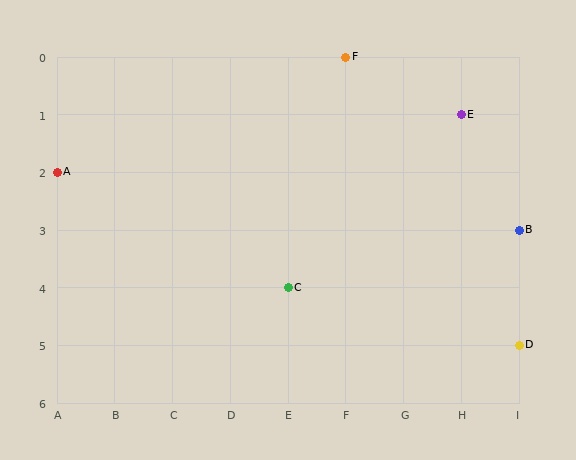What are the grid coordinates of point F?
Point F is at grid coordinates (F, 0).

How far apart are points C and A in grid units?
Points C and A are 4 columns and 2 rows apart (about 4.5 grid units diagonally).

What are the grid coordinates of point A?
Point A is at grid coordinates (A, 2).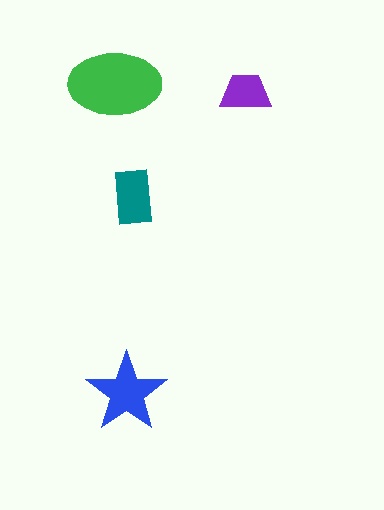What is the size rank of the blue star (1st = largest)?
2nd.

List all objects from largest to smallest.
The green ellipse, the blue star, the teal rectangle, the purple trapezoid.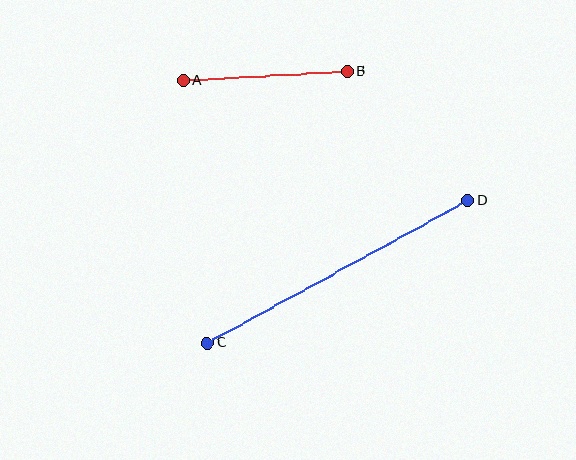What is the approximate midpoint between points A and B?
The midpoint is at approximately (265, 76) pixels.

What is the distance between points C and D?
The distance is approximately 297 pixels.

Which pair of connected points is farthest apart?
Points C and D are farthest apart.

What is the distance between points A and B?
The distance is approximately 164 pixels.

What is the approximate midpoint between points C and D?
The midpoint is at approximately (338, 272) pixels.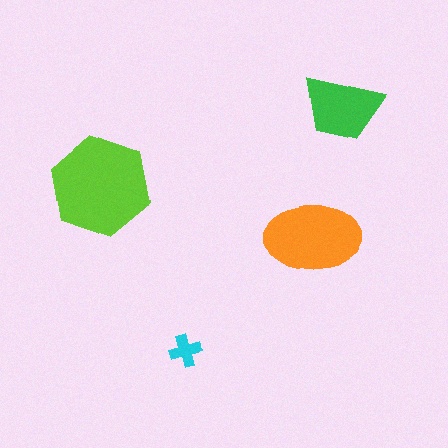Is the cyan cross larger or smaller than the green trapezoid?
Smaller.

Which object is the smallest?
The cyan cross.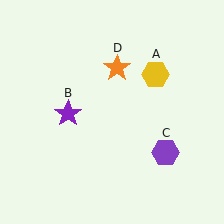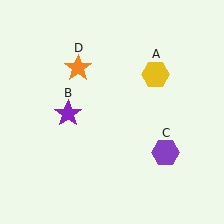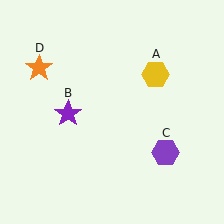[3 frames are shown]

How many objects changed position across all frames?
1 object changed position: orange star (object D).